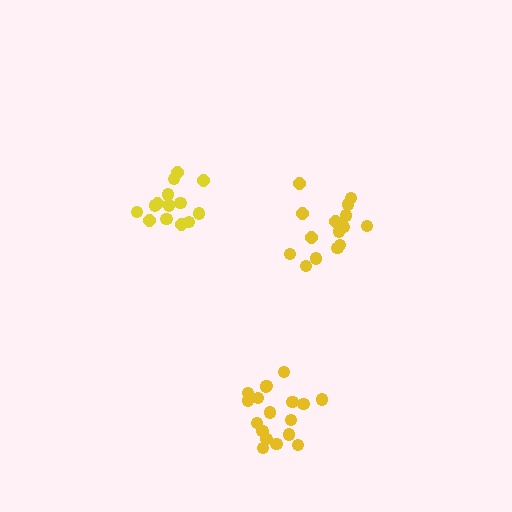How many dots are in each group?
Group 1: 17 dots, Group 2: 14 dots, Group 3: 18 dots (49 total).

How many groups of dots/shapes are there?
There are 3 groups.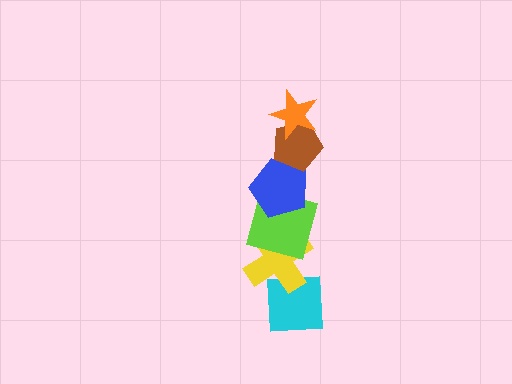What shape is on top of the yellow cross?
The lime square is on top of the yellow cross.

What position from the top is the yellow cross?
The yellow cross is 5th from the top.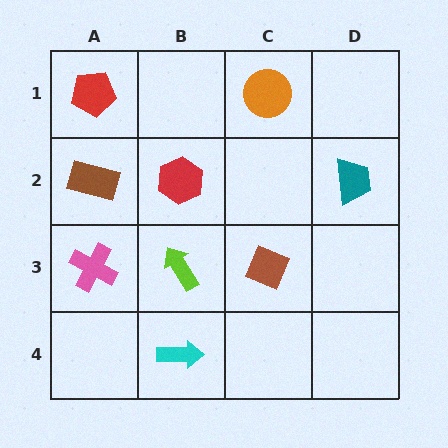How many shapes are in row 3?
3 shapes.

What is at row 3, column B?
A lime arrow.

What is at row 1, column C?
An orange circle.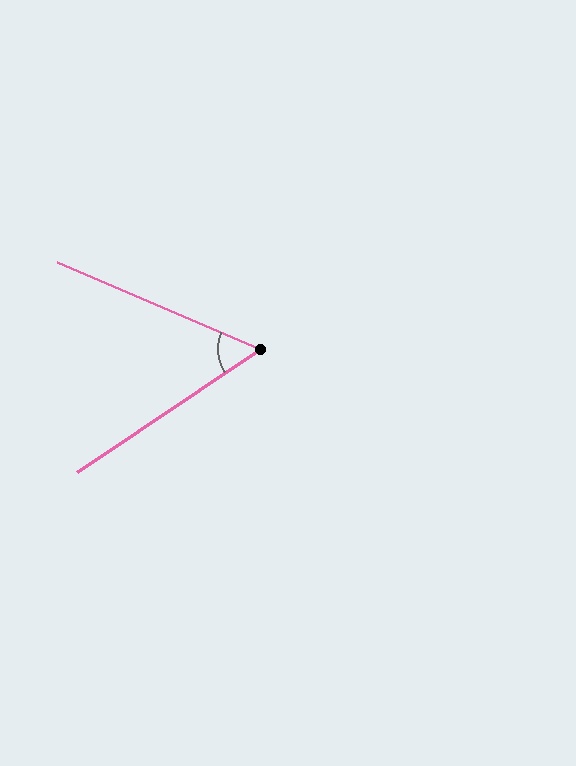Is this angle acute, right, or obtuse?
It is acute.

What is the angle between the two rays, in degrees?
Approximately 57 degrees.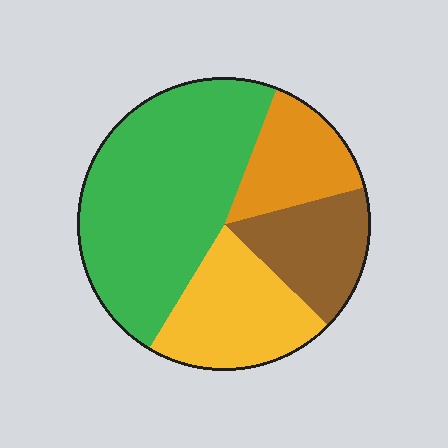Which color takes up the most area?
Green, at roughly 45%.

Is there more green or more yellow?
Green.